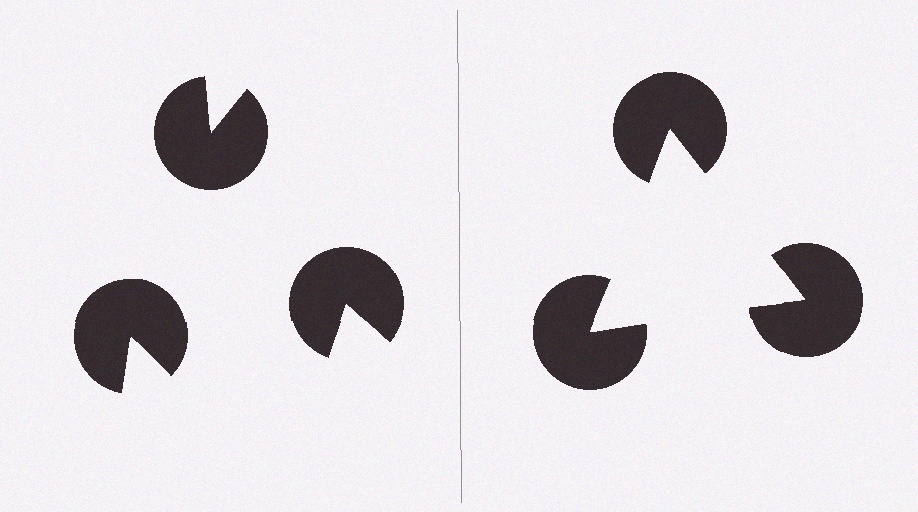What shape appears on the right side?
An illusory triangle.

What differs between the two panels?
The pac-man discs are positioned identically on both sides; only the wedge orientations differ. On the right they align to a triangle; on the left they are misaligned.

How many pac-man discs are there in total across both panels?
6 — 3 on each side.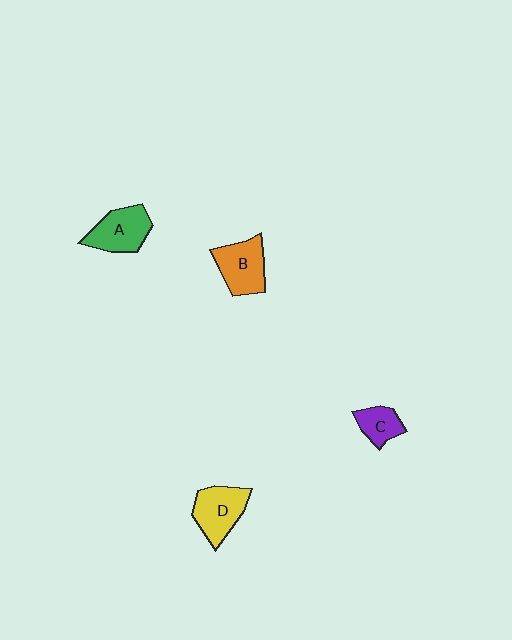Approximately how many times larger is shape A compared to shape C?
Approximately 1.6 times.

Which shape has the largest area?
Shape D (yellow).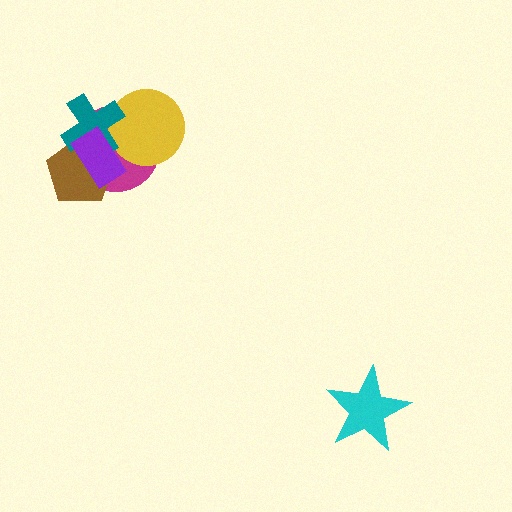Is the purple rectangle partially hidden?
No, no other shape covers it.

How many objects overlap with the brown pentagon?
3 objects overlap with the brown pentagon.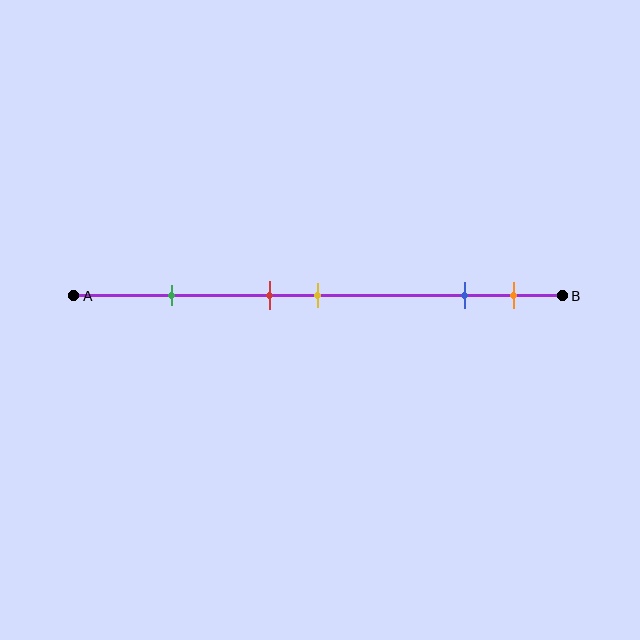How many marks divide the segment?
There are 5 marks dividing the segment.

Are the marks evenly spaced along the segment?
No, the marks are not evenly spaced.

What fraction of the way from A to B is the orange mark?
The orange mark is approximately 90% (0.9) of the way from A to B.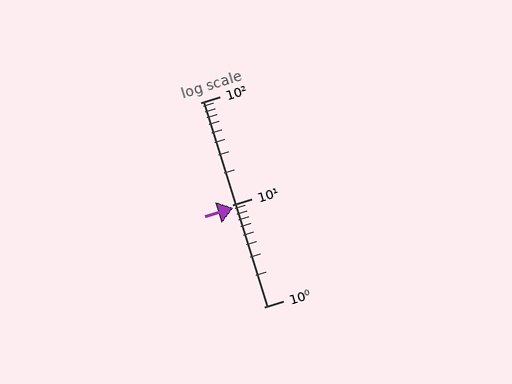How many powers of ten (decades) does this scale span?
The scale spans 2 decades, from 1 to 100.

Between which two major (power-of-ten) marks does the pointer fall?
The pointer is between 1 and 10.